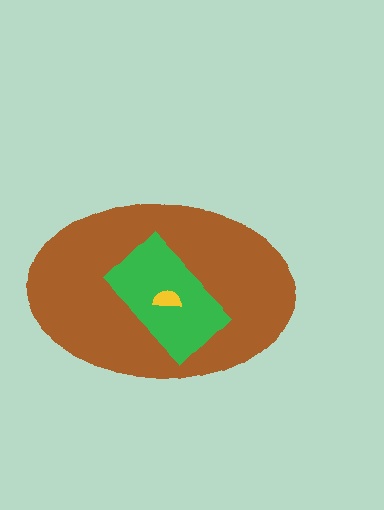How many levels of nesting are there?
3.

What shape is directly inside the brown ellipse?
The green rectangle.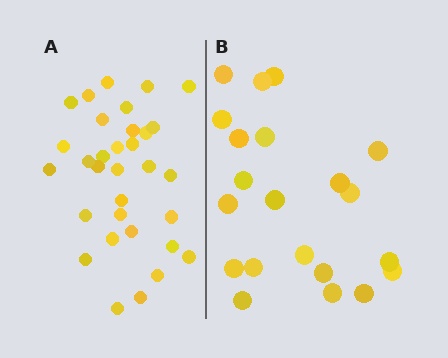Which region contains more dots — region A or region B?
Region A (the left region) has more dots.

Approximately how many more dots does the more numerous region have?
Region A has roughly 12 or so more dots than region B.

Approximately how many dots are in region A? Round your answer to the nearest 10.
About 30 dots. (The exact count is 32, which rounds to 30.)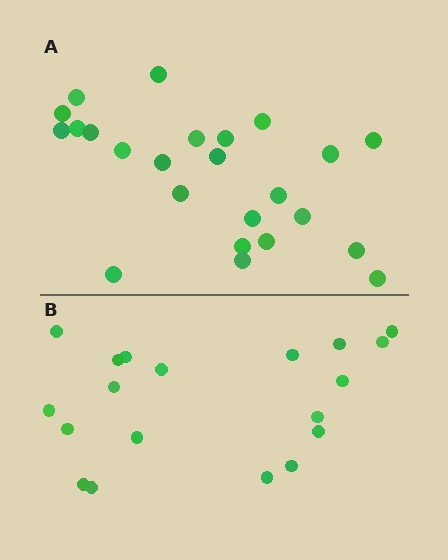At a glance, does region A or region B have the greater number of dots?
Region A (the top region) has more dots.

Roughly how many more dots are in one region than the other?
Region A has about 5 more dots than region B.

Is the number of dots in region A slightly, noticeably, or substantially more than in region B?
Region A has noticeably more, but not dramatically so. The ratio is roughly 1.3 to 1.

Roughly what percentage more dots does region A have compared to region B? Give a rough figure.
About 25% more.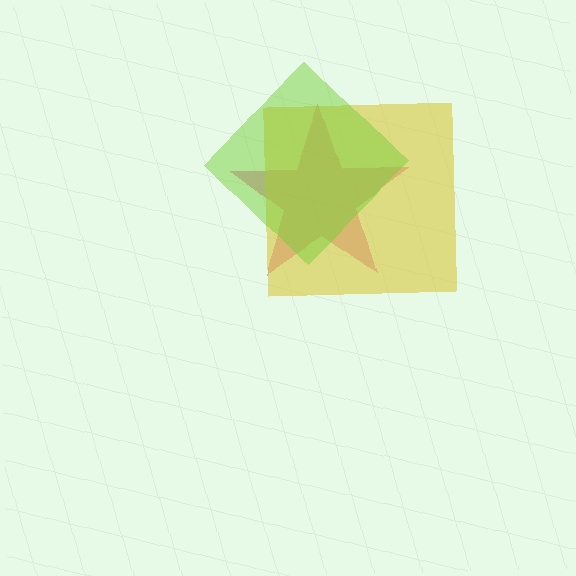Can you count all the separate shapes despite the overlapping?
Yes, there are 3 separate shapes.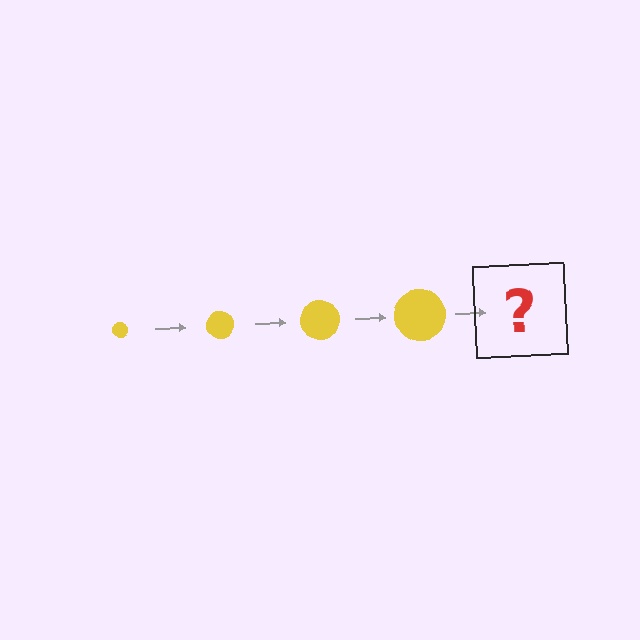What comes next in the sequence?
The next element should be a yellow circle, larger than the previous one.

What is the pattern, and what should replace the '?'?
The pattern is that the circle gets progressively larger each step. The '?' should be a yellow circle, larger than the previous one.